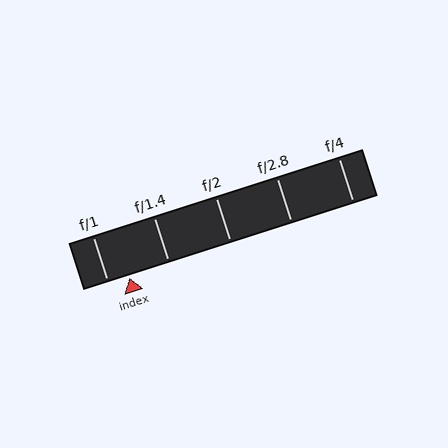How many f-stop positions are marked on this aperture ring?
There are 5 f-stop positions marked.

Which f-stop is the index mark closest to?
The index mark is closest to f/1.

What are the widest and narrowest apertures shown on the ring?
The widest aperture shown is f/1 and the narrowest is f/4.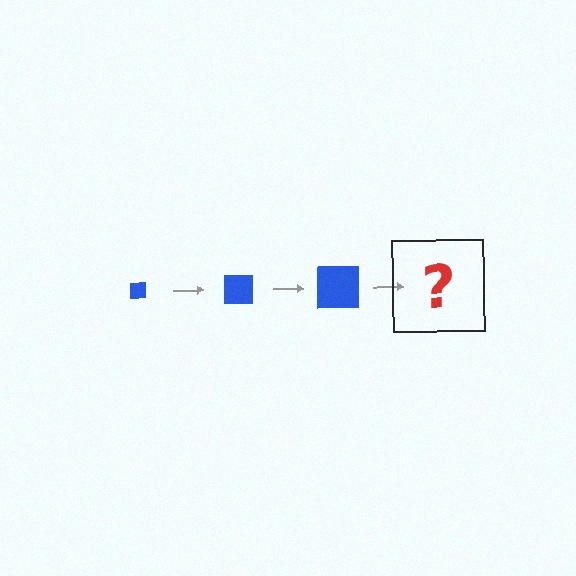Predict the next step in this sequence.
The next step is a blue square, larger than the previous one.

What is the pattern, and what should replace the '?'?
The pattern is that the square gets progressively larger each step. The '?' should be a blue square, larger than the previous one.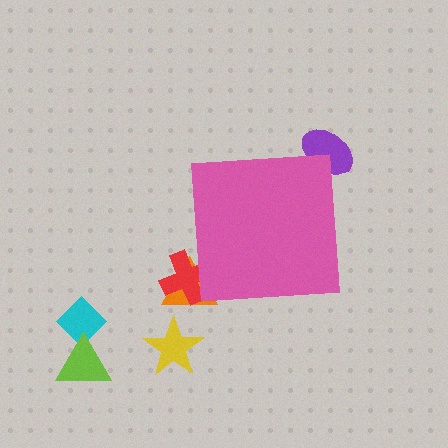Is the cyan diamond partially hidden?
No, the cyan diamond is fully visible.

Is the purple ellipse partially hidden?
Yes, the purple ellipse is partially hidden behind the pink square.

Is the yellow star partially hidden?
No, the yellow star is fully visible.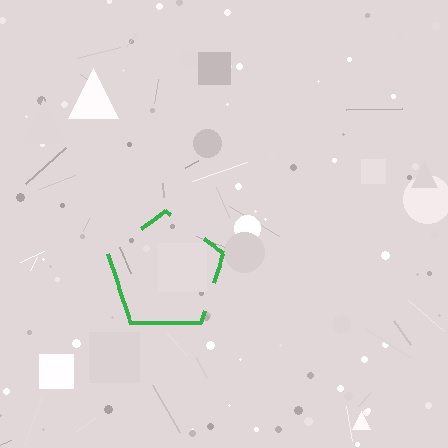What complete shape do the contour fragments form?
The contour fragments form a pentagon.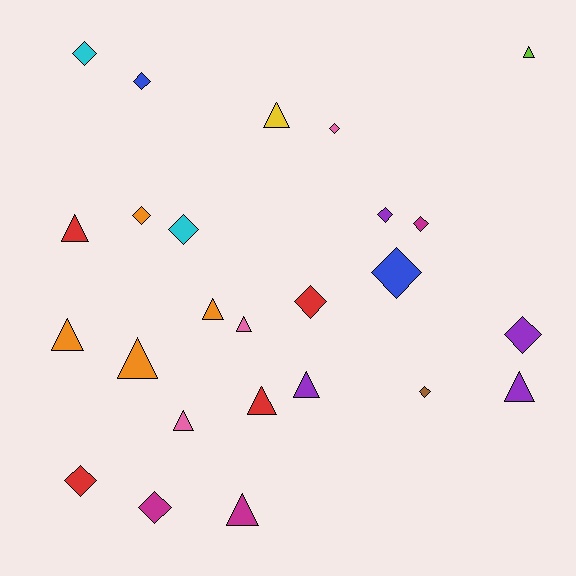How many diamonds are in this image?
There are 13 diamonds.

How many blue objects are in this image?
There are 2 blue objects.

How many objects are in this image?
There are 25 objects.